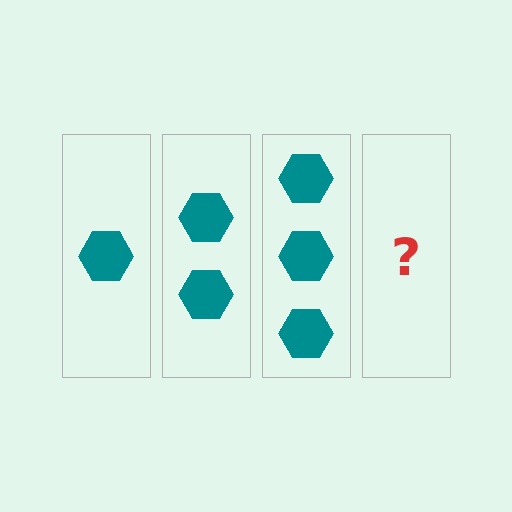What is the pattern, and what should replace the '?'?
The pattern is that each step adds one more hexagon. The '?' should be 4 hexagons.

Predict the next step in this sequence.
The next step is 4 hexagons.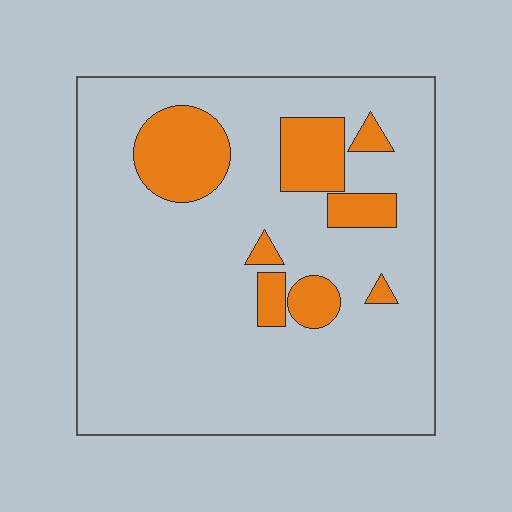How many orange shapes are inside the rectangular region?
8.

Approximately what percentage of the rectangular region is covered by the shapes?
Approximately 15%.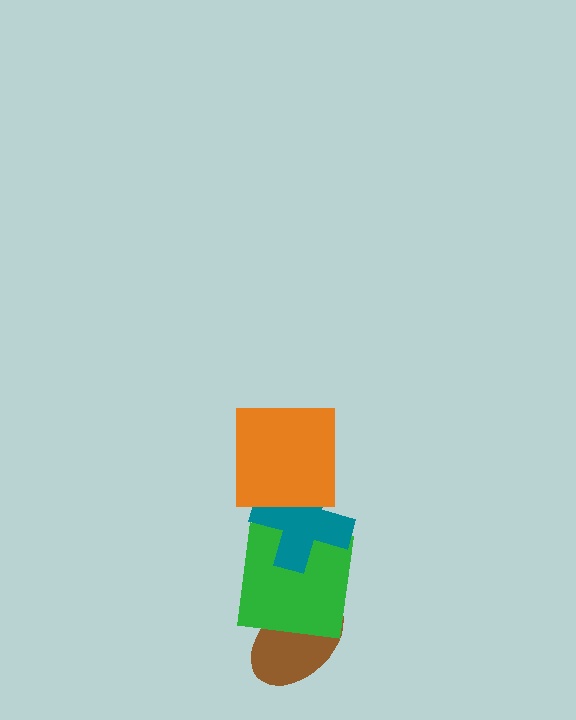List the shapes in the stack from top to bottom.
From top to bottom: the orange square, the teal cross, the green square, the brown ellipse.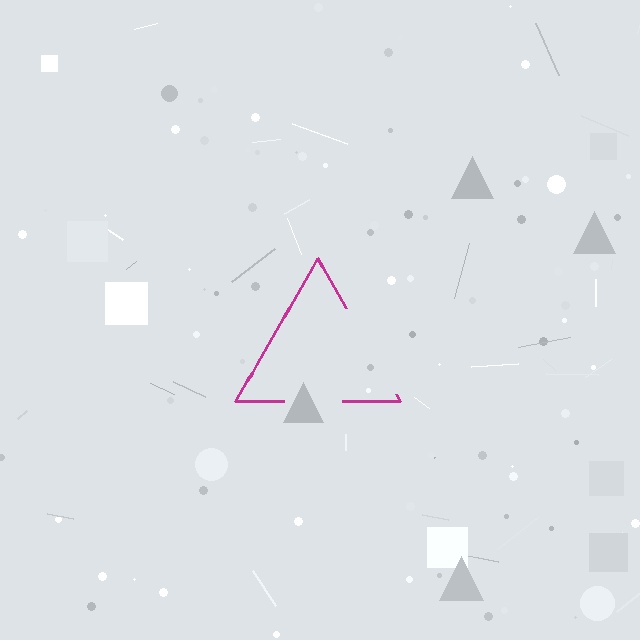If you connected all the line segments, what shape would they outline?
They would outline a triangle.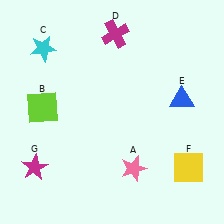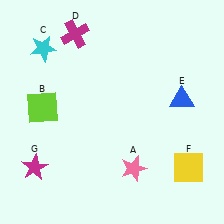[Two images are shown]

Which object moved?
The magenta cross (D) moved left.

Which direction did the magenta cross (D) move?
The magenta cross (D) moved left.